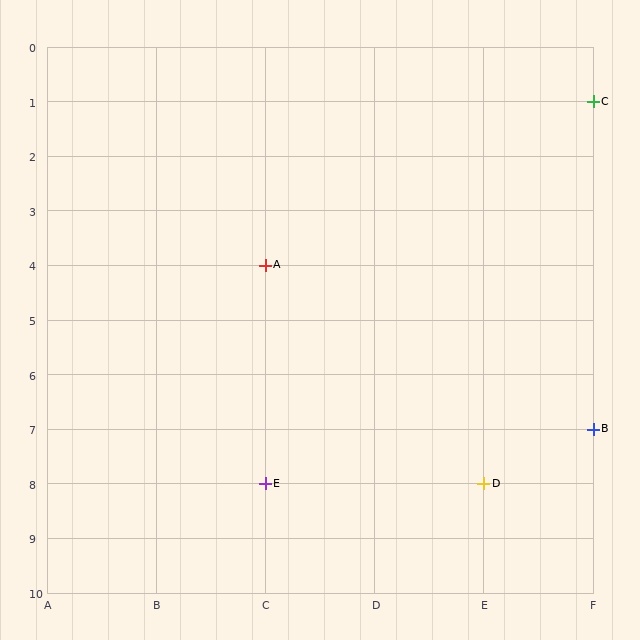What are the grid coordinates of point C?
Point C is at grid coordinates (F, 1).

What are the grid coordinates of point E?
Point E is at grid coordinates (C, 8).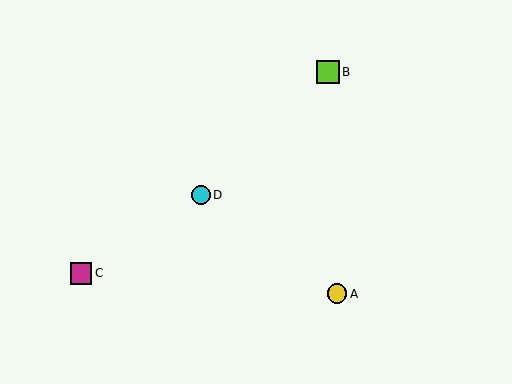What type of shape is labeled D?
Shape D is a cyan circle.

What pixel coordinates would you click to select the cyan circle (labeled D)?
Click at (201, 195) to select the cyan circle D.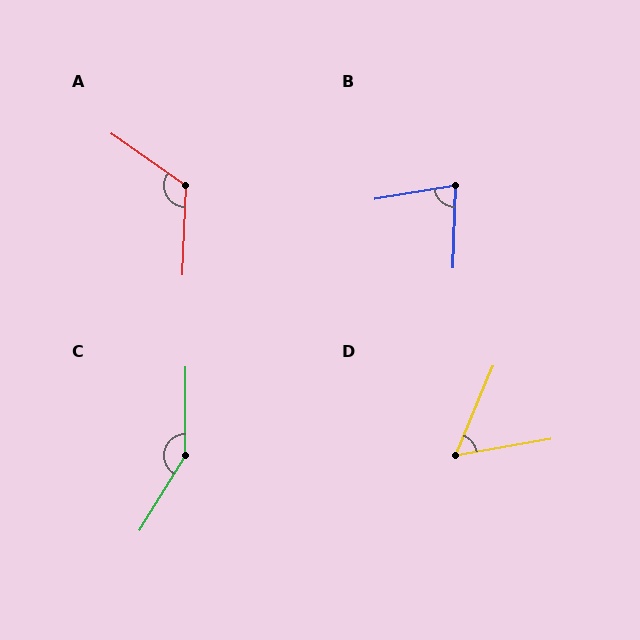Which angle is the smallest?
D, at approximately 58 degrees.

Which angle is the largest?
C, at approximately 149 degrees.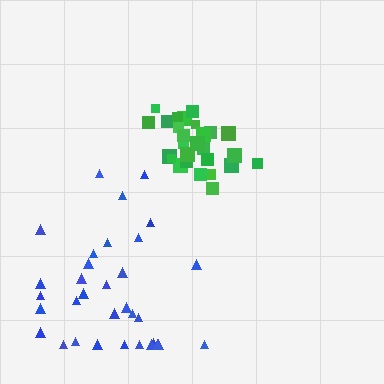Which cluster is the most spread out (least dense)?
Blue.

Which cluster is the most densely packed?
Green.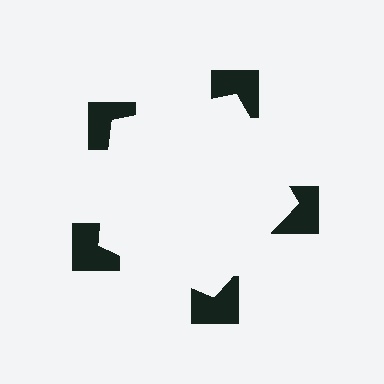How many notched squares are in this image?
There are 5 — one at each vertex of the illusory pentagon.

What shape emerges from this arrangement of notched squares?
An illusory pentagon — its edges are inferred from the aligned wedge cuts in the notched squares, not physically drawn.